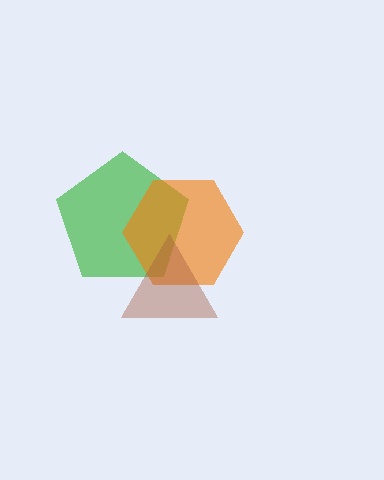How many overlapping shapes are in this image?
There are 3 overlapping shapes in the image.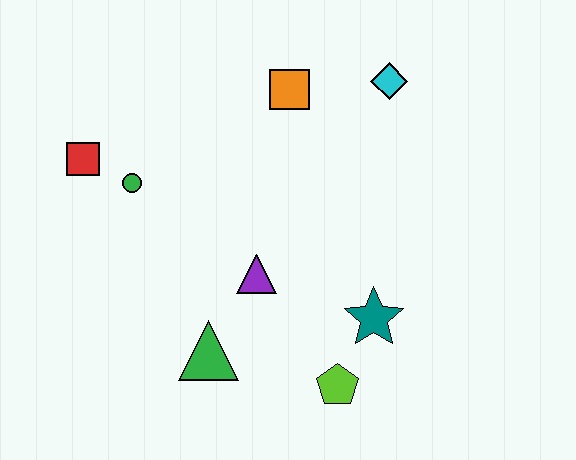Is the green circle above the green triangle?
Yes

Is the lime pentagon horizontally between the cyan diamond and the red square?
Yes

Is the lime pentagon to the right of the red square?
Yes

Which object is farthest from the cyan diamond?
The green triangle is farthest from the cyan diamond.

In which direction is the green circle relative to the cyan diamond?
The green circle is to the left of the cyan diamond.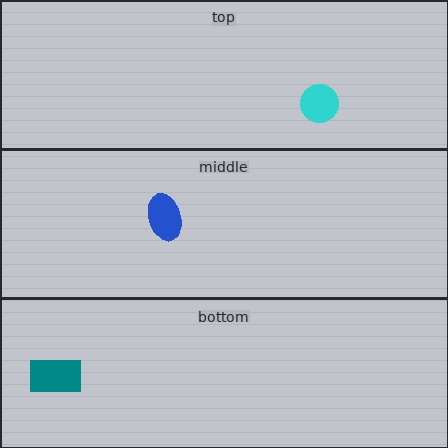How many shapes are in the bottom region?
1.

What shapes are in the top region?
The cyan circle.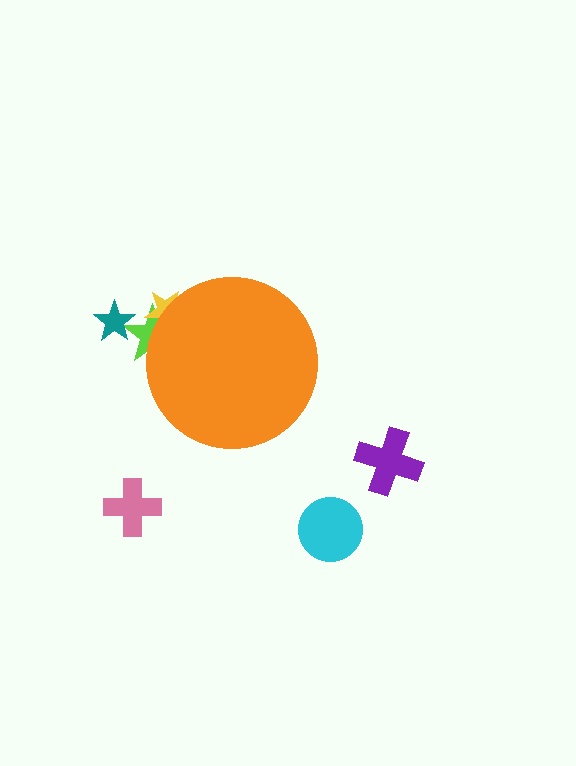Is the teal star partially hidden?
No, the teal star is fully visible.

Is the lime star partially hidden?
Yes, the lime star is partially hidden behind the orange circle.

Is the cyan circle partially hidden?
No, the cyan circle is fully visible.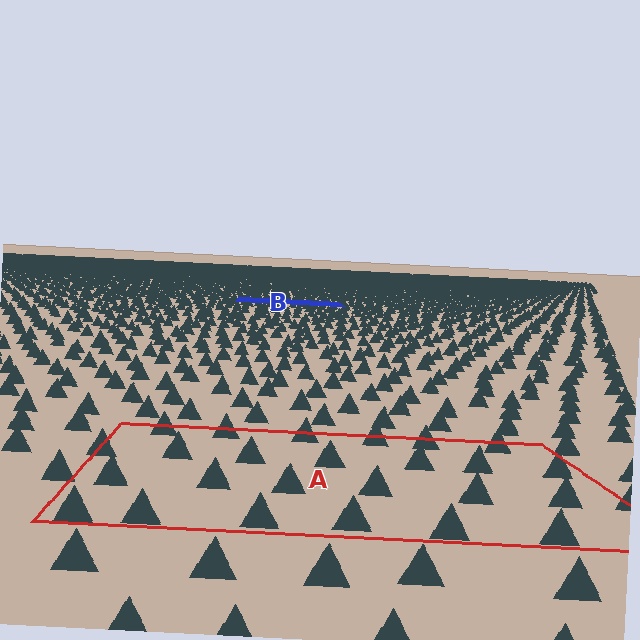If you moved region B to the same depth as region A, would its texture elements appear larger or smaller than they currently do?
They would appear larger. At a closer depth, the same texture elements are projected at a bigger on-screen size.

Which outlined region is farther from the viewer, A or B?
Region B is farther from the viewer — the texture elements inside it appear smaller and more densely packed.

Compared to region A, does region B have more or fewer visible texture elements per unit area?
Region B has more texture elements per unit area — they are packed more densely because it is farther away.